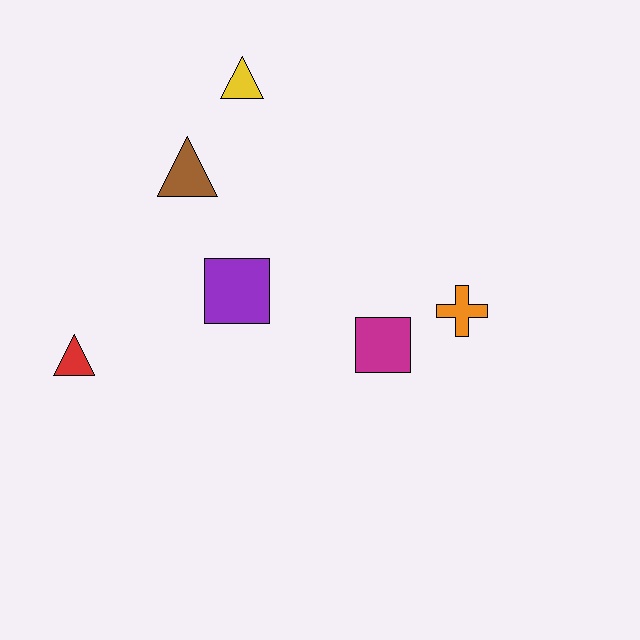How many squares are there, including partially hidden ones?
There are 2 squares.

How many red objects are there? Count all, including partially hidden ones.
There is 1 red object.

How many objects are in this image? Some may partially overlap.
There are 6 objects.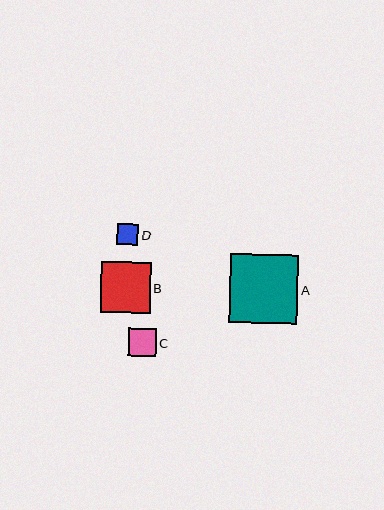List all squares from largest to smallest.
From largest to smallest: A, B, C, D.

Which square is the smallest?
Square D is the smallest with a size of approximately 21 pixels.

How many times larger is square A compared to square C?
Square A is approximately 2.4 times the size of square C.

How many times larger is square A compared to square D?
Square A is approximately 3.3 times the size of square D.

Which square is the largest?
Square A is the largest with a size of approximately 68 pixels.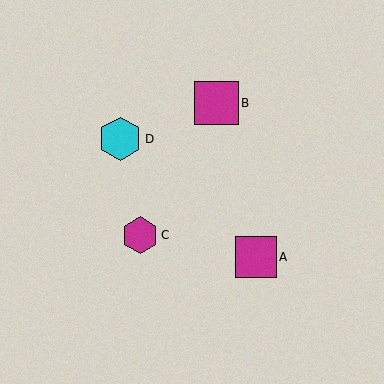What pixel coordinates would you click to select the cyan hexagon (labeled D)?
Click at (120, 139) to select the cyan hexagon D.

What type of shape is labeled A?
Shape A is a magenta square.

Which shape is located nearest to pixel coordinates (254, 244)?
The magenta square (labeled A) at (256, 257) is nearest to that location.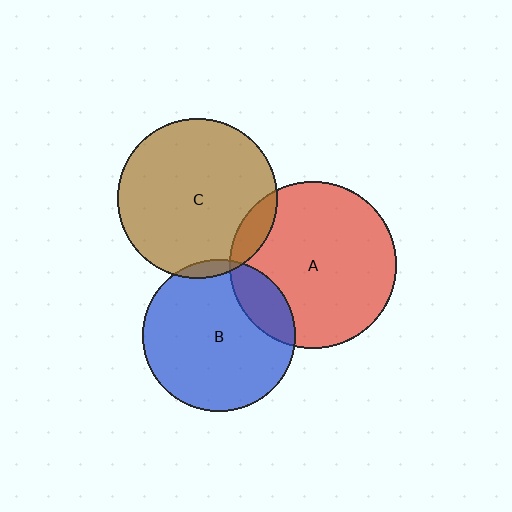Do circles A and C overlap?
Yes.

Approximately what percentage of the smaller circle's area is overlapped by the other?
Approximately 10%.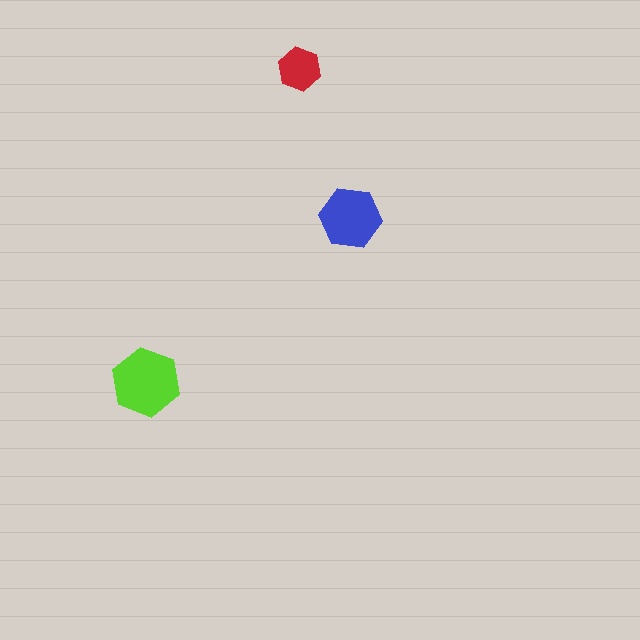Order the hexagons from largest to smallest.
the lime one, the blue one, the red one.